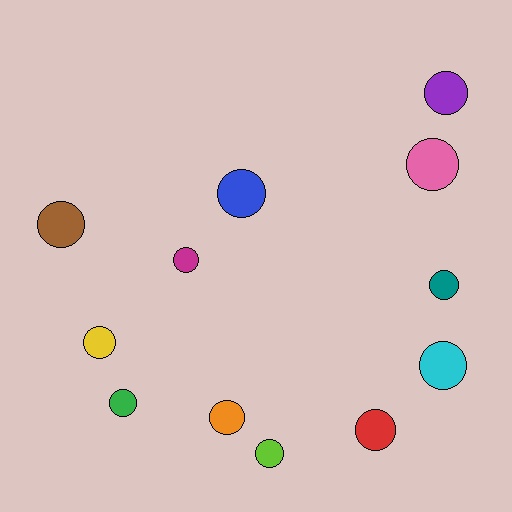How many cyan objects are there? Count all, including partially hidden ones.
There is 1 cyan object.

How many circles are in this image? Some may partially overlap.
There are 12 circles.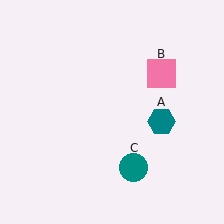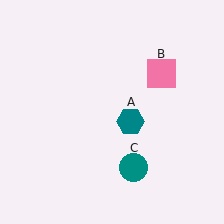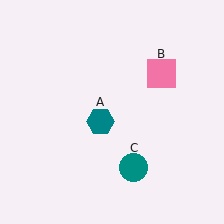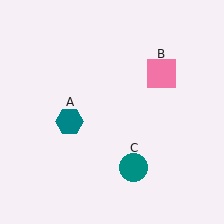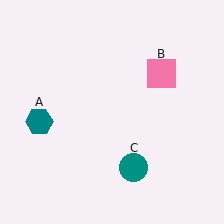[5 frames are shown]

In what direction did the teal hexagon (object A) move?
The teal hexagon (object A) moved left.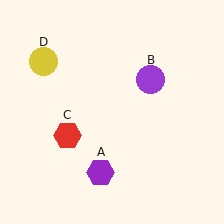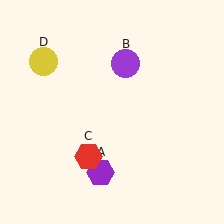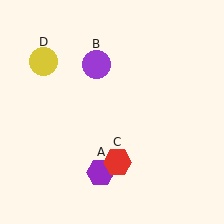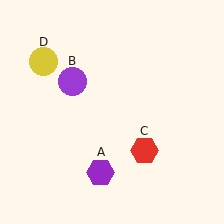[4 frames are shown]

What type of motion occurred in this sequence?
The purple circle (object B), red hexagon (object C) rotated counterclockwise around the center of the scene.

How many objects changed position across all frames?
2 objects changed position: purple circle (object B), red hexagon (object C).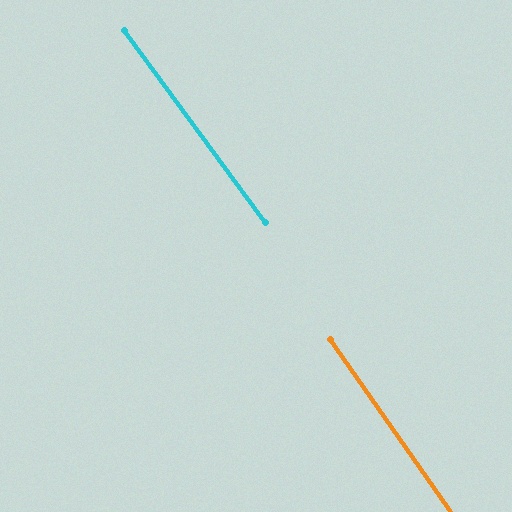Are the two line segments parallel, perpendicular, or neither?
Parallel — their directions differ by only 1.5°.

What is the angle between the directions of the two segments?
Approximately 1 degree.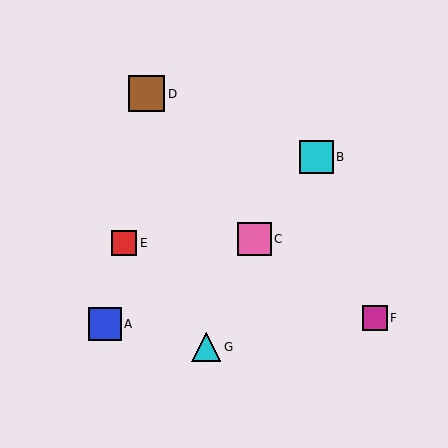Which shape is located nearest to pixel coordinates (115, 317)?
The blue square (labeled A) at (105, 324) is nearest to that location.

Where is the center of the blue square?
The center of the blue square is at (105, 324).